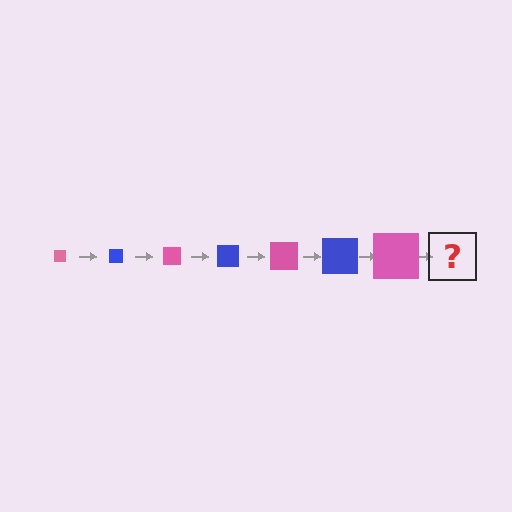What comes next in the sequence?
The next element should be a blue square, larger than the previous one.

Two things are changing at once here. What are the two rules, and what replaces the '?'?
The two rules are that the square grows larger each step and the color cycles through pink and blue. The '?' should be a blue square, larger than the previous one.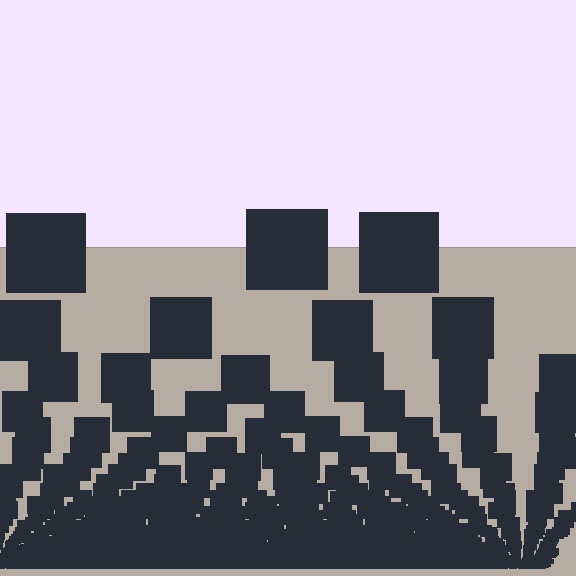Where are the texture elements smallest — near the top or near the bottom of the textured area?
Near the bottom.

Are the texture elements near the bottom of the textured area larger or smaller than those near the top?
Smaller. The gradient is inverted — elements near the bottom are smaller and denser.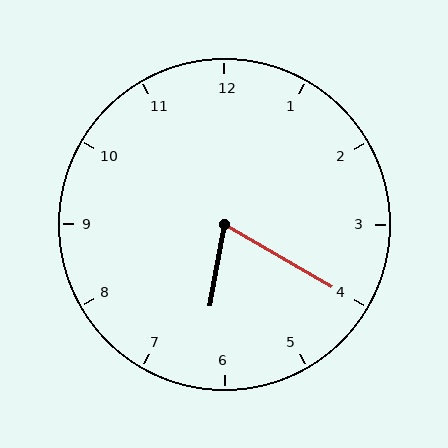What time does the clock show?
6:20.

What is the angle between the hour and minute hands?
Approximately 70 degrees.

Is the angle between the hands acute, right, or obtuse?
It is acute.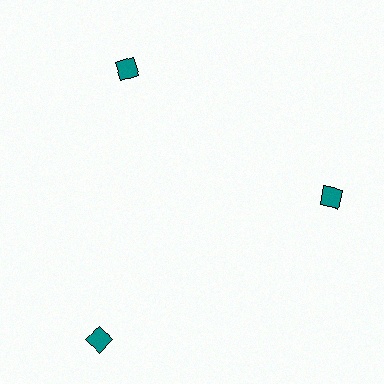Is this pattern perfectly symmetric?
No. The 3 teal squares are arranged in a ring, but one element near the 7 o'clock position is pushed outward from the center, breaking the 3-fold rotational symmetry.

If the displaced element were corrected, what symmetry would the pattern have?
It would have 3-fold rotational symmetry — the pattern would map onto itself every 120 degrees.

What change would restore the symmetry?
The symmetry would be restored by moving it inward, back onto the ring so that all 3 squares sit at equal angles and equal distance from the center.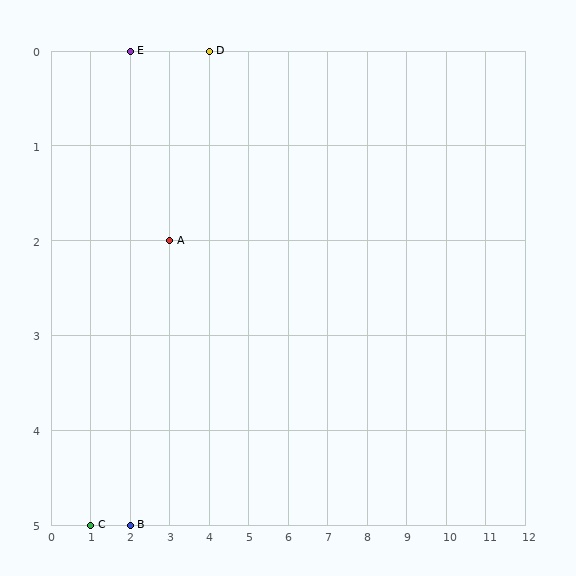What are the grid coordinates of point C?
Point C is at grid coordinates (1, 5).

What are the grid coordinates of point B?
Point B is at grid coordinates (2, 5).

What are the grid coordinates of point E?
Point E is at grid coordinates (2, 0).